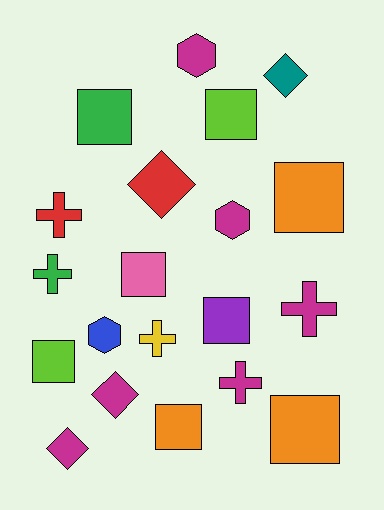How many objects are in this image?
There are 20 objects.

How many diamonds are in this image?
There are 4 diamonds.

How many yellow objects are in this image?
There is 1 yellow object.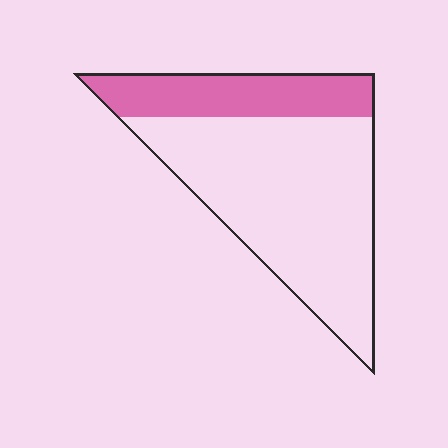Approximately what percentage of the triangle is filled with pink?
Approximately 25%.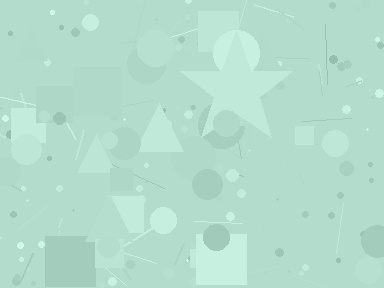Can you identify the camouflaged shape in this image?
The camouflaged shape is a star.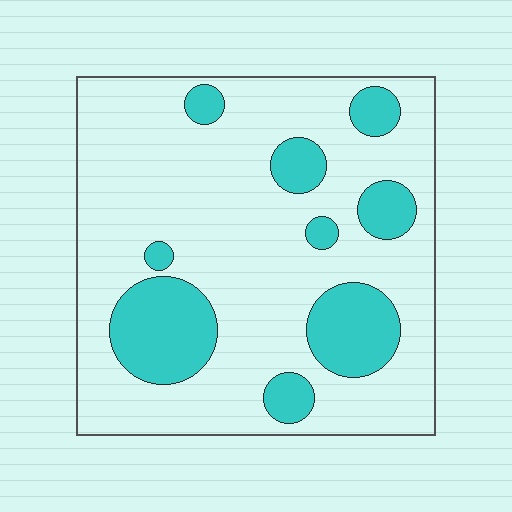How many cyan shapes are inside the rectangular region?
9.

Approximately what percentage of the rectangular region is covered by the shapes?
Approximately 20%.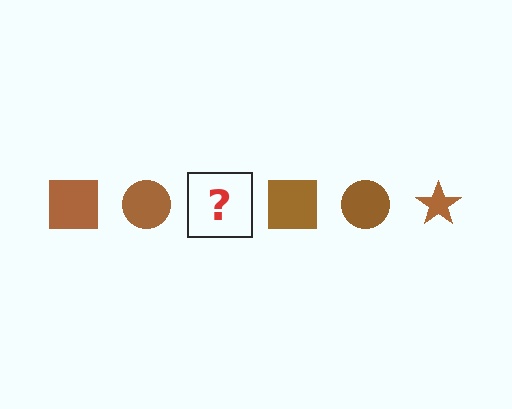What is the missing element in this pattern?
The missing element is a brown star.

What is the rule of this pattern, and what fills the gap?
The rule is that the pattern cycles through square, circle, star shapes in brown. The gap should be filled with a brown star.